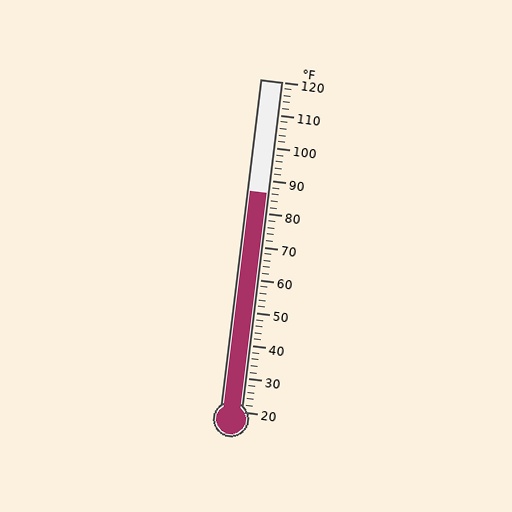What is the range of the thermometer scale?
The thermometer scale ranges from 20°F to 120°F.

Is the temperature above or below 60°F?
The temperature is above 60°F.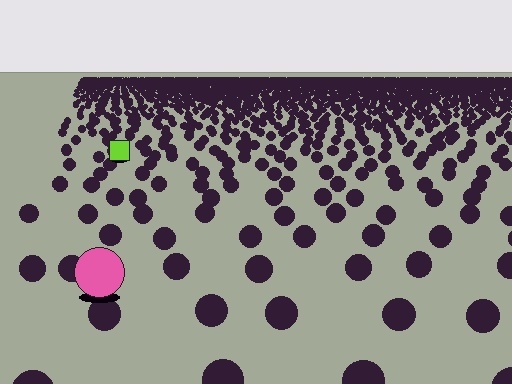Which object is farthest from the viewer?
The lime square is farthest from the viewer. It appears smaller and the ground texture around it is denser.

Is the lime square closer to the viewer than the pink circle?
No. The pink circle is closer — you can tell from the texture gradient: the ground texture is coarser near it.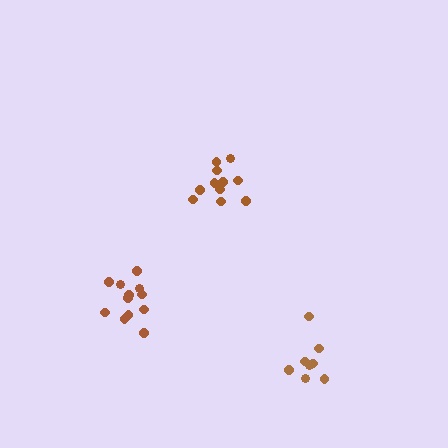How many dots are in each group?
Group 1: 11 dots, Group 2: 12 dots, Group 3: 8 dots (31 total).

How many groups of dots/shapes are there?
There are 3 groups.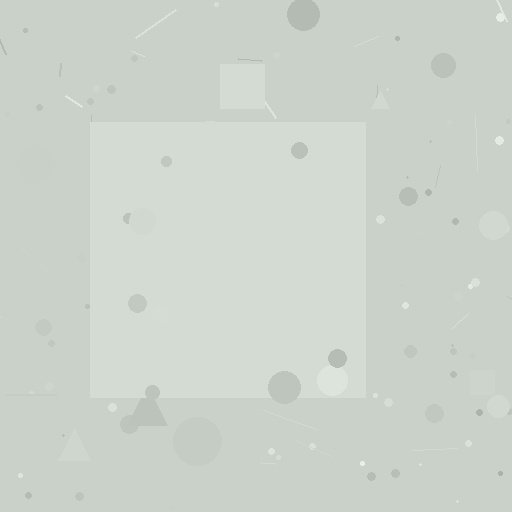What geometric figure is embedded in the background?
A square is embedded in the background.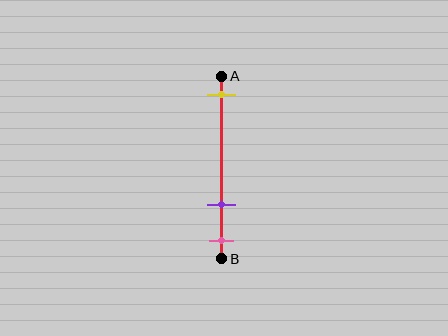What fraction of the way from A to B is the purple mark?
The purple mark is approximately 70% (0.7) of the way from A to B.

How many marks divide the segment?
There are 3 marks dividing the segment.